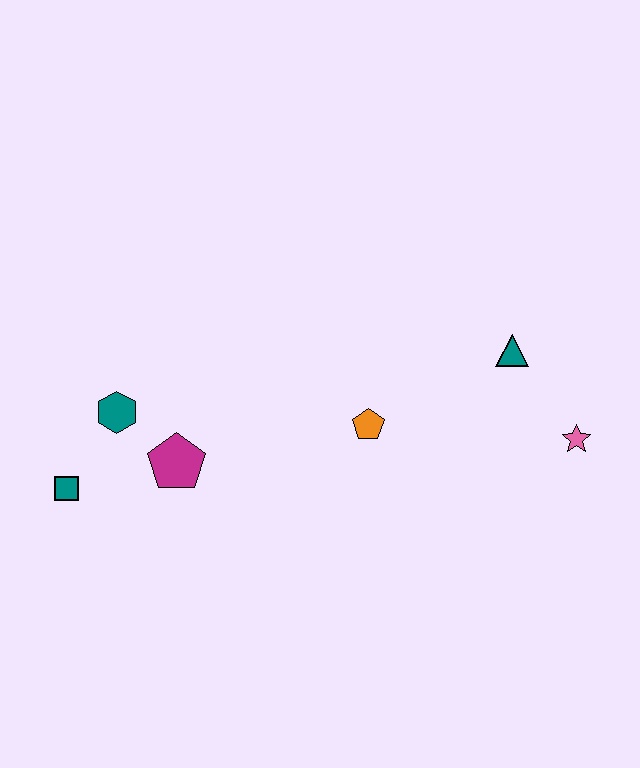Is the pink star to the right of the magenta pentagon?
Yes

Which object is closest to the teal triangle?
The pink star is closest to the teal triangle.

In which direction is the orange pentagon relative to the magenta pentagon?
The orange pentagon is to the right of the magenta pentagon.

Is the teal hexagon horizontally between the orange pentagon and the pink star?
No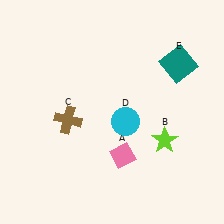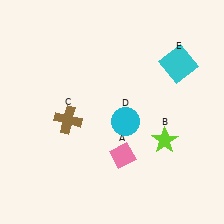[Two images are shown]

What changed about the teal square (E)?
In Image 1, E is teal. In Image 2, it changed to cyan.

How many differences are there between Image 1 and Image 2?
There is 1 difference between the two images.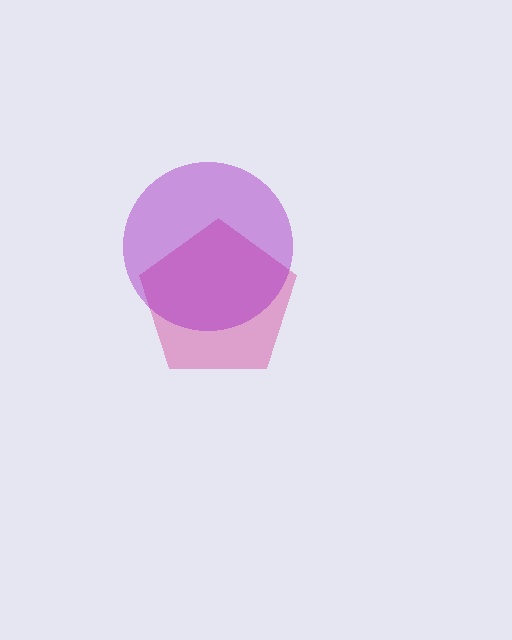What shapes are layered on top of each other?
The layered shapes are: a magenta pentagon, a purple circle.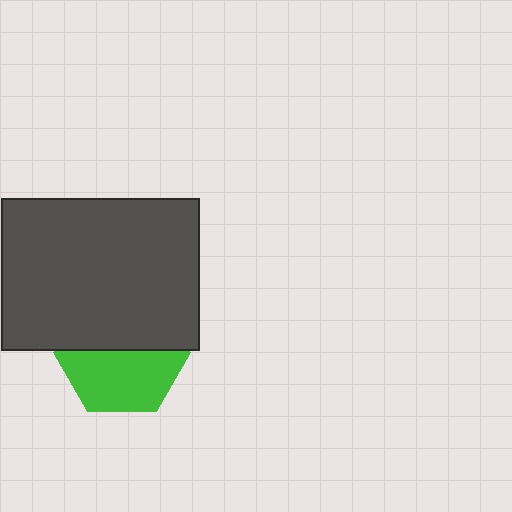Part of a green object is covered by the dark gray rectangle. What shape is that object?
It is a hexagon.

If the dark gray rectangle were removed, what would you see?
You would see the complete green hexagon.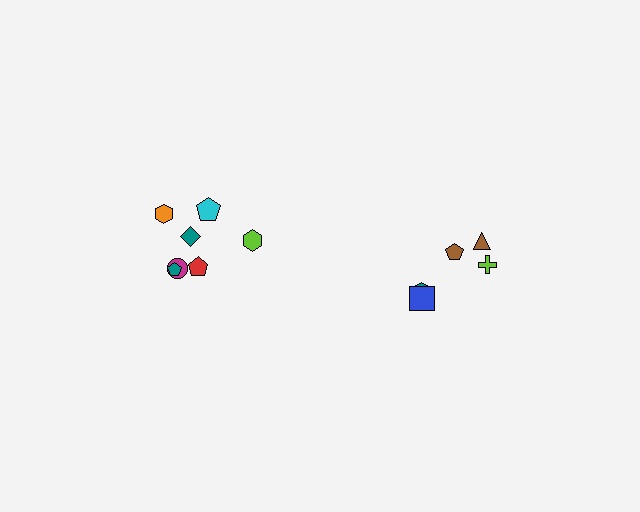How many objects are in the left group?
There are 7 objects.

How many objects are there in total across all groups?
There are 12 objects.